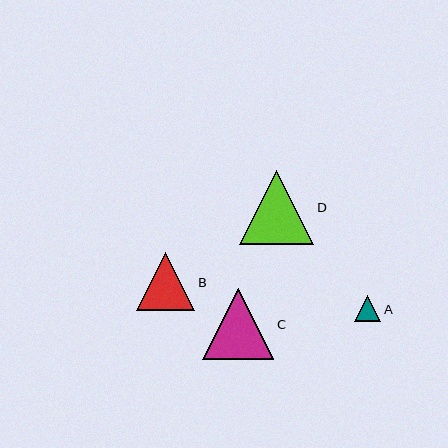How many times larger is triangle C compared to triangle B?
Triangle C is approximately 1.2 times the size of triangle B.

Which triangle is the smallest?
Triangle A is the smallest with a size of approximately 27 pixels.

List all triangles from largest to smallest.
From largest to smallest: D, C, B, A.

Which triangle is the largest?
Triangle D is the largest with a size of approximately 74 pixels.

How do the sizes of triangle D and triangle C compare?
Triangle D and triangle C are approximately the same size.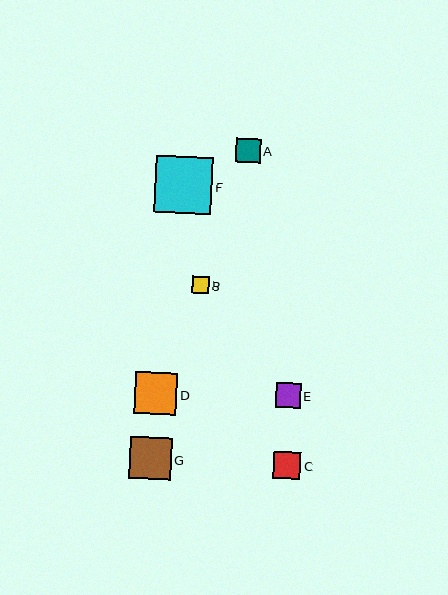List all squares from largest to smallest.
From largest to smallest: F, D, G, C, E, A, B.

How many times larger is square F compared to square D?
Square F is approximately 1.3 times the size of square D.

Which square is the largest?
Square F is the largest with a size of approximately 57 pixels.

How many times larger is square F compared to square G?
Square F is approximately 1.4 times the size of square G.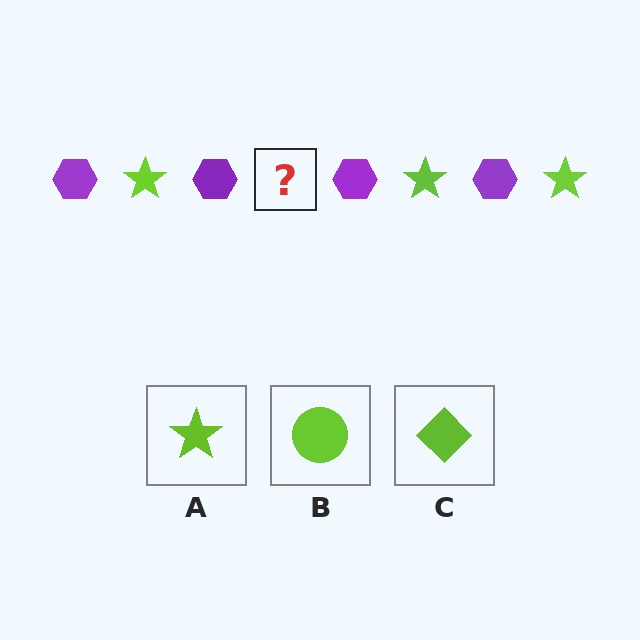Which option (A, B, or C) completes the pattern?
A.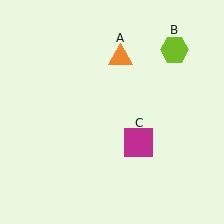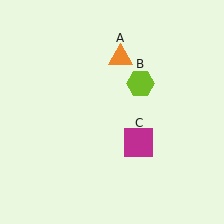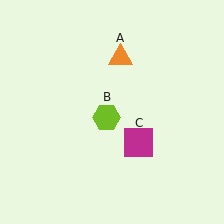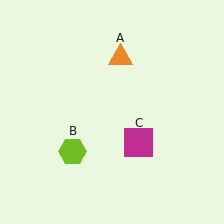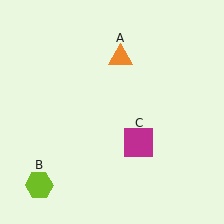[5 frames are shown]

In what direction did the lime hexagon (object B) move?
The lime hexagon (object B) moved down and to the left.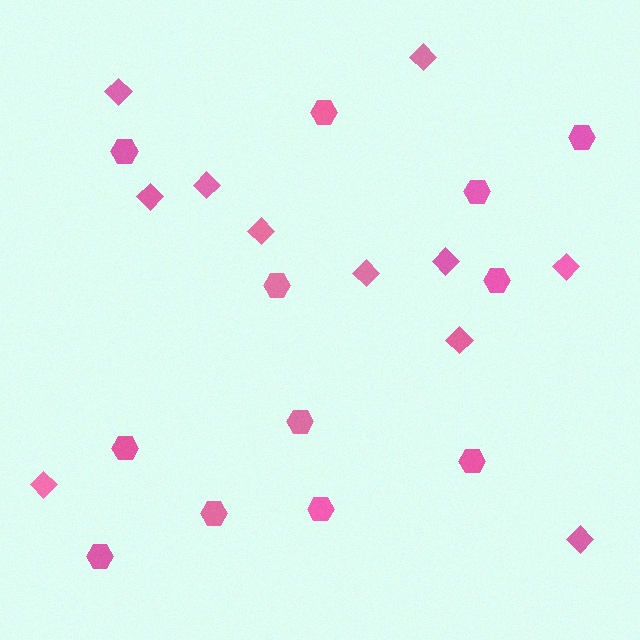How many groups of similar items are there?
There are 2 groups: one group of diamonds (11) and one group of hexagons (12).